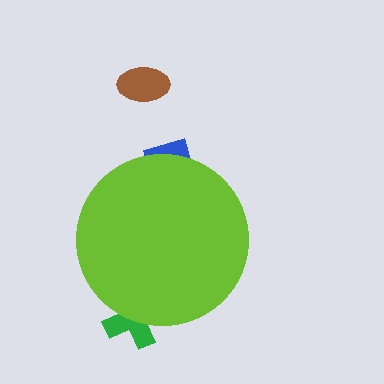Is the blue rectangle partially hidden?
Yes, the blue rectangle is partially hidden behind the lime circle.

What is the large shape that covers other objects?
A lime circle.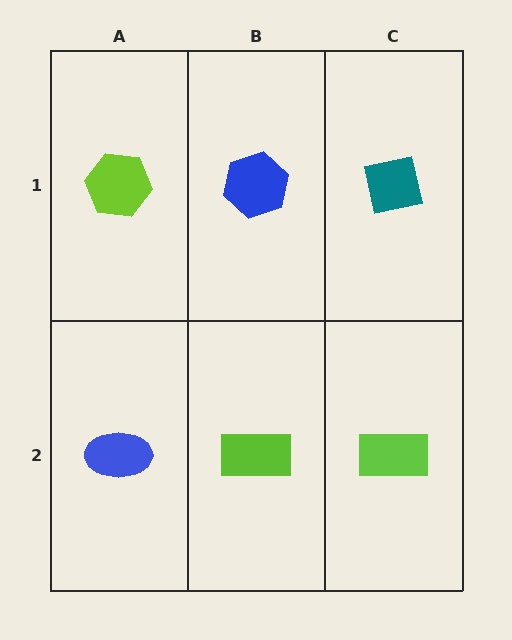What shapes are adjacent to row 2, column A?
A lime hexagon (row 1, column A), a lime rectangle (row 2, column B).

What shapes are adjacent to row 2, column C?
A teal square (row 1, column C), a lime rectangle (row 2, column B).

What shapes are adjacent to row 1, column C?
A lime rectangle (row 2, column C), a blue hexagon (row 1, column B).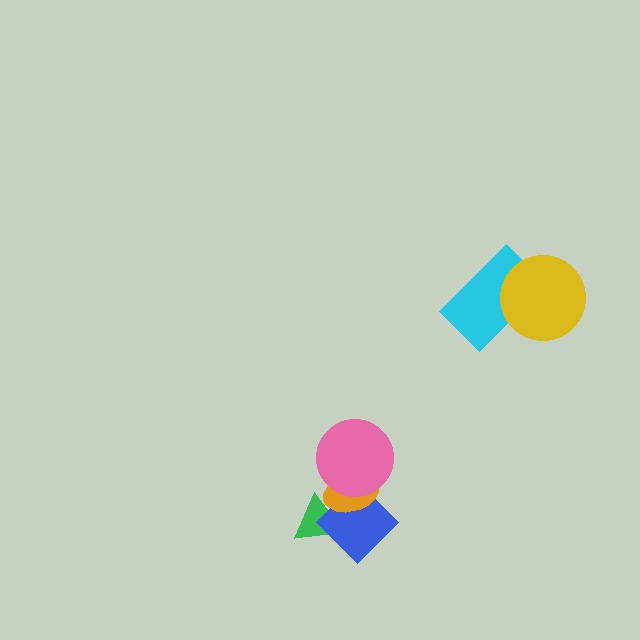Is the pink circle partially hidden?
No, no other shape covers it.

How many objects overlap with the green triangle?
2 objects overlap with the green triangle.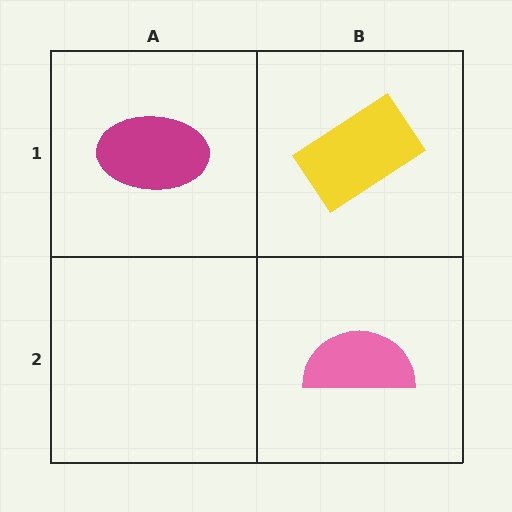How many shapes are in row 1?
2 shapes.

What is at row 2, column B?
A pink semicircle.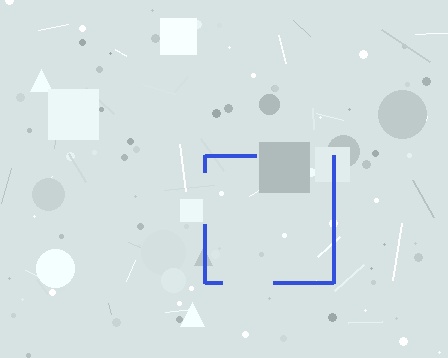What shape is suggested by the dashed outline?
The dashed outline suggests a square.